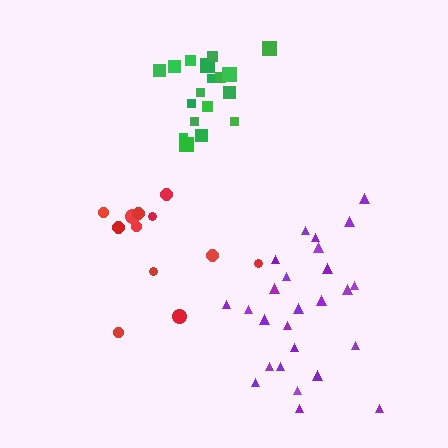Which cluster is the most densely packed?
Green.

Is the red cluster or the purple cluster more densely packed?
Purple.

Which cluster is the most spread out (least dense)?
Red.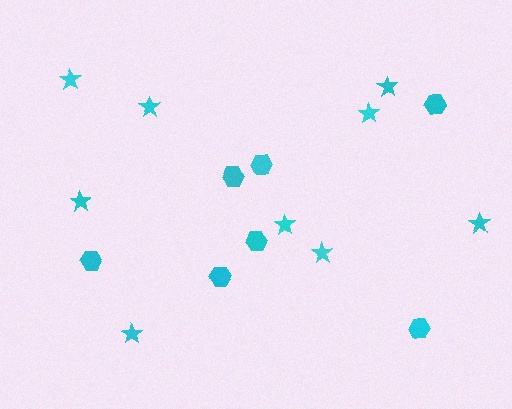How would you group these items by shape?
There are 2 groups: one group of hexagons (7) and one group of stars (9).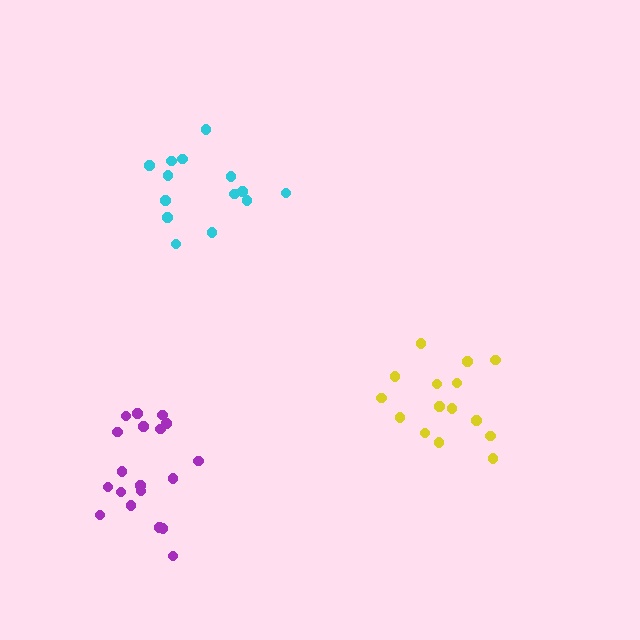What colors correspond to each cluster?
The clusters are colored: yellow, purple, cyan.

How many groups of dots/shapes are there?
There are 3 groups.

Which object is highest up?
The cyan cluster is topmost.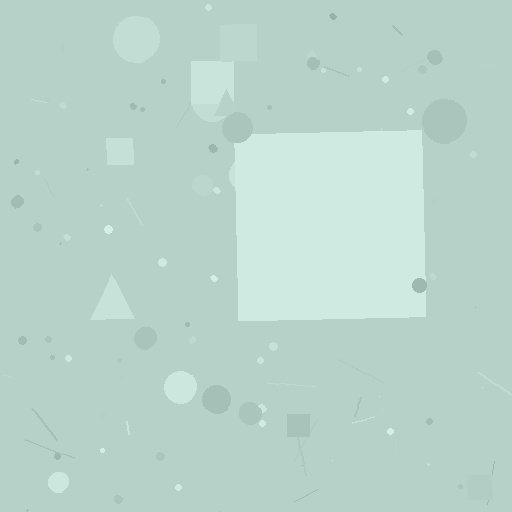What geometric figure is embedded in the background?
A square is embedded in the background.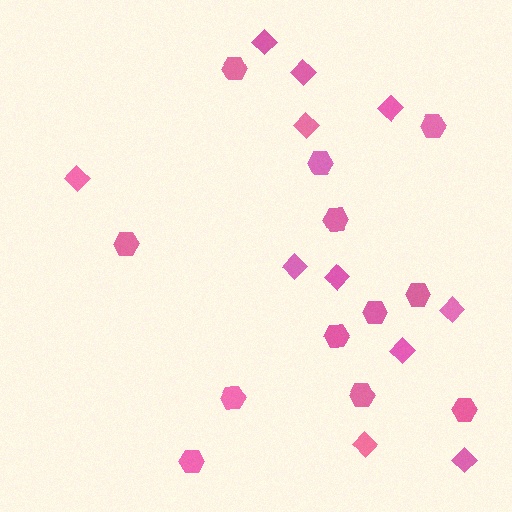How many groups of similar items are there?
There are 2 groups: one group of diamonds (11) and one group of hexagons (12).